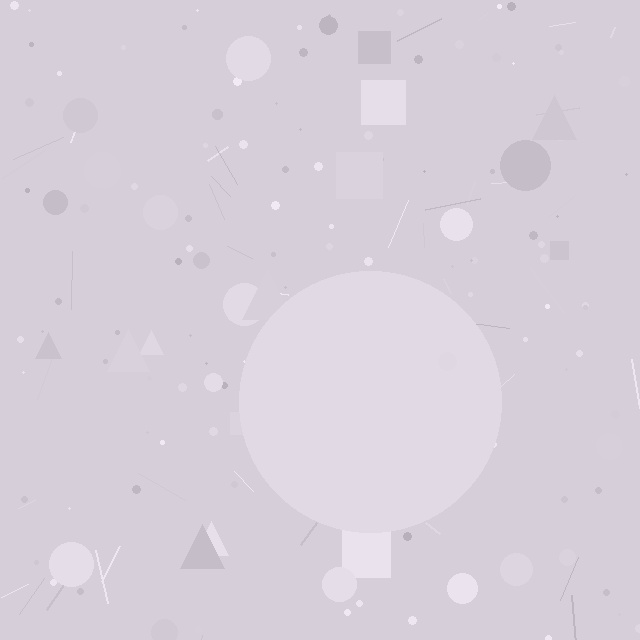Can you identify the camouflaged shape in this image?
The camouflaged shape is a circle.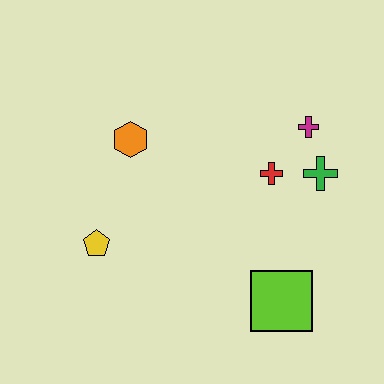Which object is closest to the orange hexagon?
The yellow pentagon is closest to the orange hexagon.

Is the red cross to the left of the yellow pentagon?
No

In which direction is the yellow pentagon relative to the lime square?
The yellow pentagon is to the left of the lime square.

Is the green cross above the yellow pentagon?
Yes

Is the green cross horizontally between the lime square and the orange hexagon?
No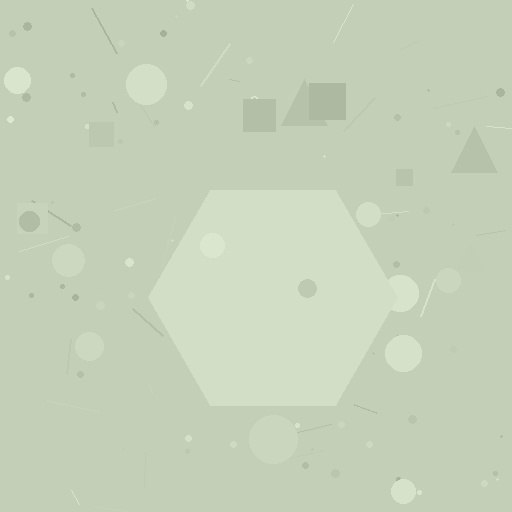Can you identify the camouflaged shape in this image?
The camouflaged shape is a hexagon.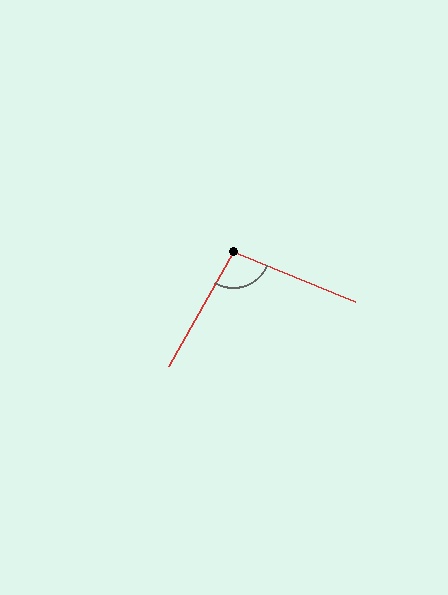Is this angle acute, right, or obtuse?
It is obtuse.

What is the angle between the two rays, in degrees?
Approximately 98 degrees.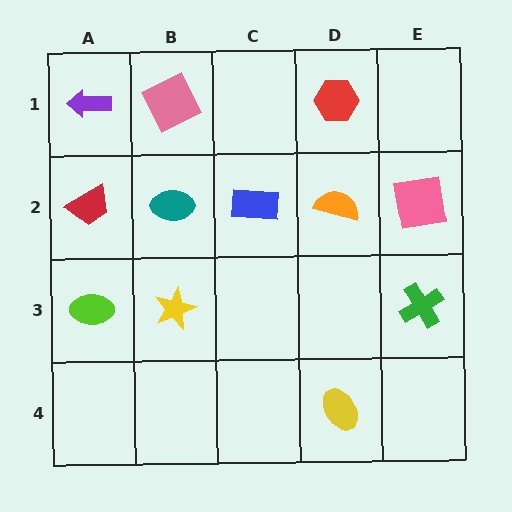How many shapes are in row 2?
5 shapes.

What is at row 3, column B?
A yellow star.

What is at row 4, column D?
A yellow ellipse.